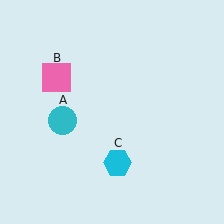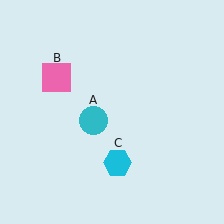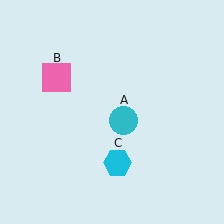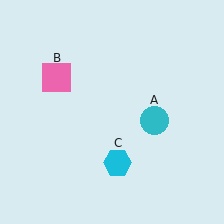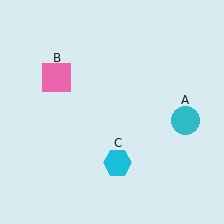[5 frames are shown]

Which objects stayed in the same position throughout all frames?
Pink square (object B) and cyan hexagon (object C) remained stationary.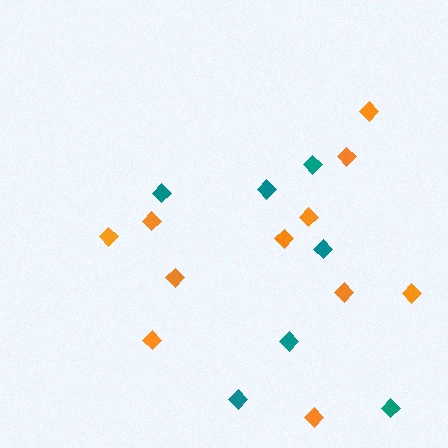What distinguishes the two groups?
There are 2 groups: one group of orange diamonds (11) and one group of teal diamonds (7).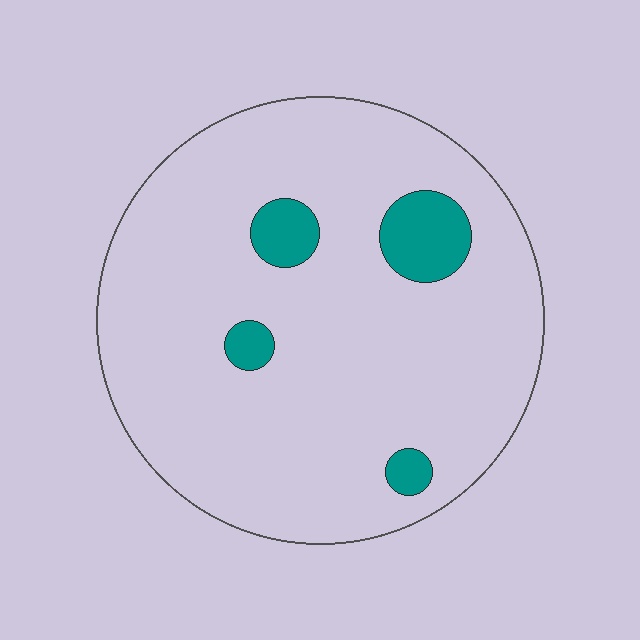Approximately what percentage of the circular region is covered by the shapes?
Approximately 10%.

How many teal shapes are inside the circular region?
4.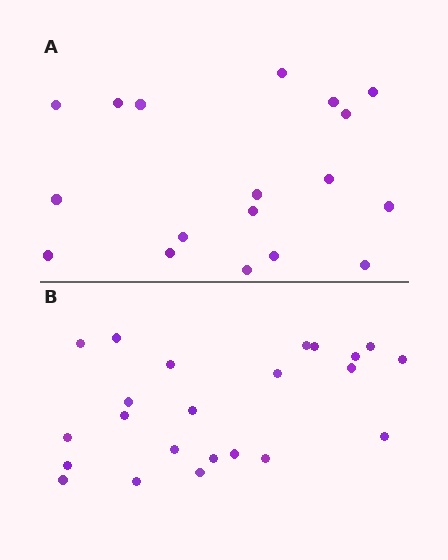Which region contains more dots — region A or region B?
Region B (the bottom region) has more dots.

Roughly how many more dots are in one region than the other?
Region B has about 5 more dots than region A.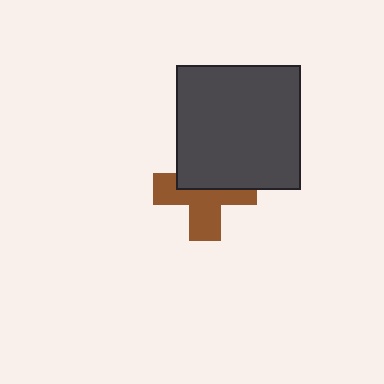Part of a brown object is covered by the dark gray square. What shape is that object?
It is a cross.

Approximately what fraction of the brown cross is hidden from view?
Roughly 44% of the brown cross is hidden behind the dark gray square.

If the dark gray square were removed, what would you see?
You would see the complete brown cross.